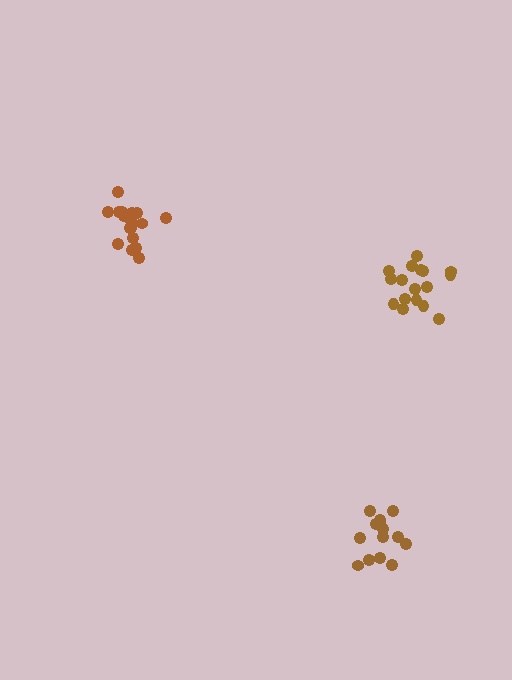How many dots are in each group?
Group 1: 19 dots, Group 2: 14 dots, Group 3: 17 dots (50 total).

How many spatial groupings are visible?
There are 3 spatial groupings.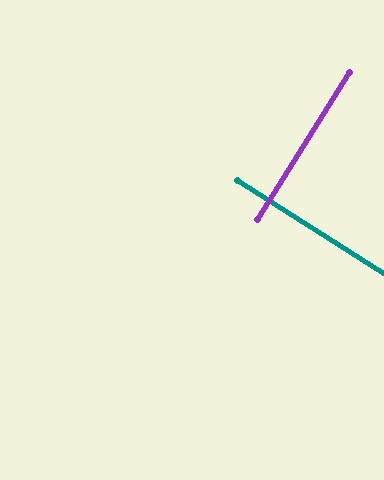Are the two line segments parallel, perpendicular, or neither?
Perpendicular — they meet at approximately 90°.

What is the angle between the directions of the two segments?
Approximately 90 degrees.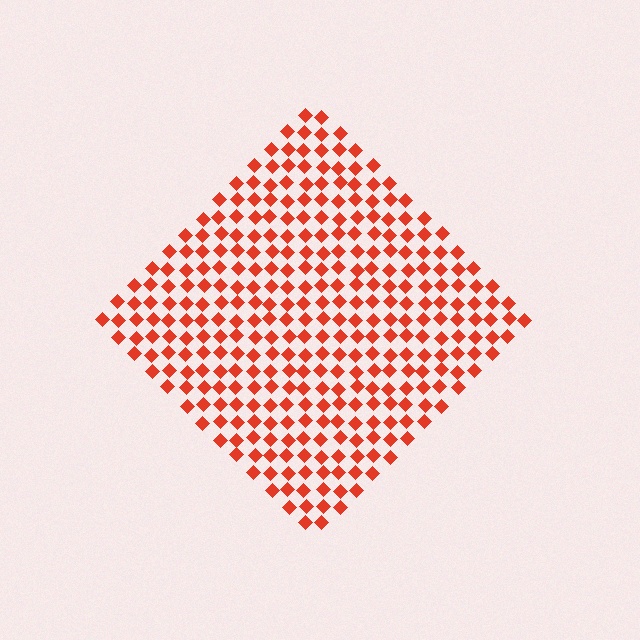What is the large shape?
The large shape is a diamond.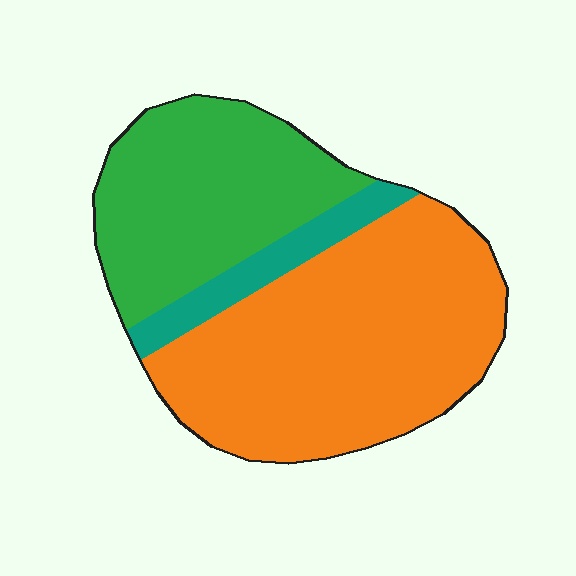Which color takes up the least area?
Teal, at roughly 10%.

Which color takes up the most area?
Orange, at roughly 55%.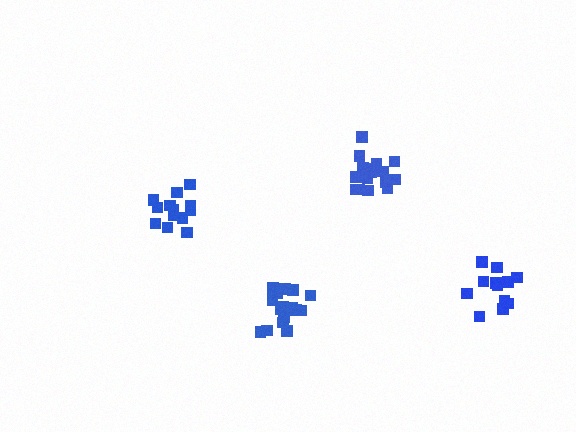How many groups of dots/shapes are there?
There are 4 groups.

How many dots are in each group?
Group 1: 17 dots, Group 2: 12 dots, Group 3: 16 dots, Group 4: 13 dots (58 total).